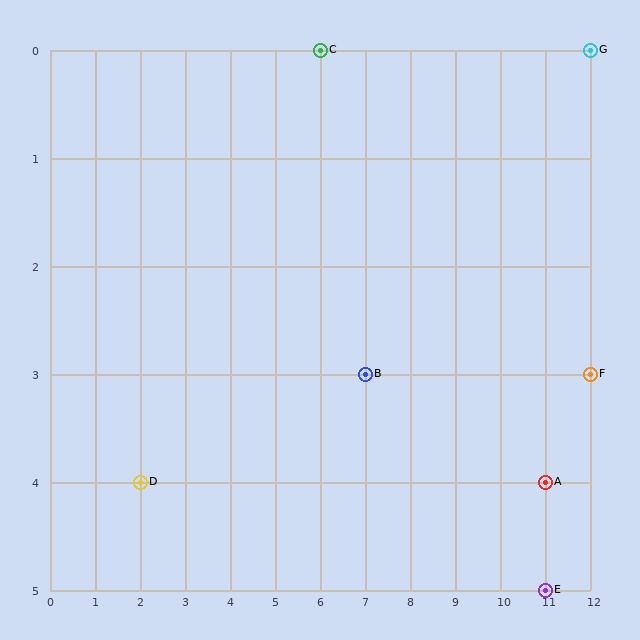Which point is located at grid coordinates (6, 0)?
Point C is at (6, 0).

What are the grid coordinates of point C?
Point C is at grid coordinates (6, 0).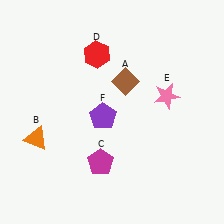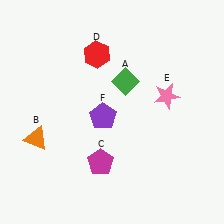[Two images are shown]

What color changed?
The diamond (A) changed from brown in Image 1 to green in Image 2.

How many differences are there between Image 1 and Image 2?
There is 1 difference between the two images.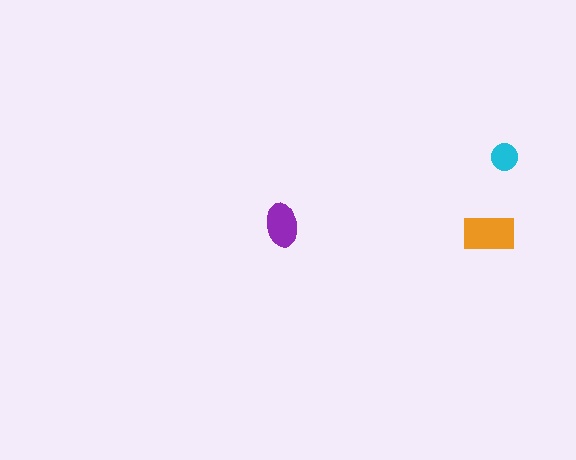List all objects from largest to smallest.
The orange rectangle, the purple ellipse, the cyan circle.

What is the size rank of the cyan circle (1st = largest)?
3rd.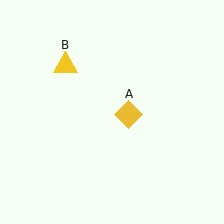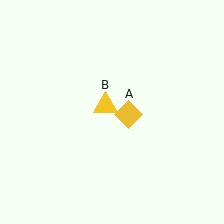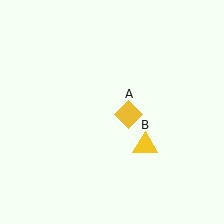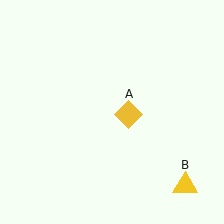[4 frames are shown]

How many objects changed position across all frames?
1 object changed position: yellow triangle (object B).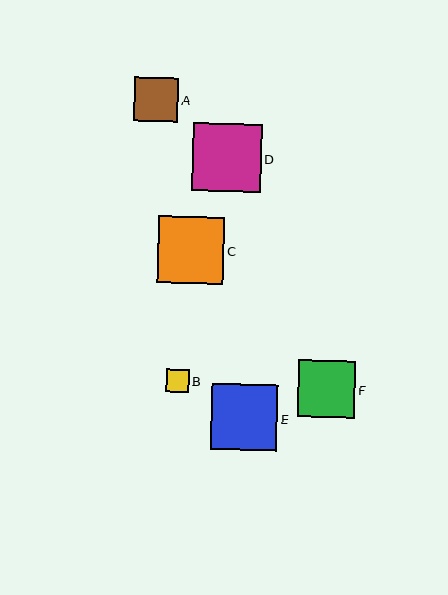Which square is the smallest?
Square B is the smallest with a size of approximately 23 pixels.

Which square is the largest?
Square D is the largest with a size of approximately 68 pixels.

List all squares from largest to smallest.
From largest to smallest: D, C, E, F, A, B.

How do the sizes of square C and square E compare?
Square C and square E are approximately the same size.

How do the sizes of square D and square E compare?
Square D and square E are approximately the same size.